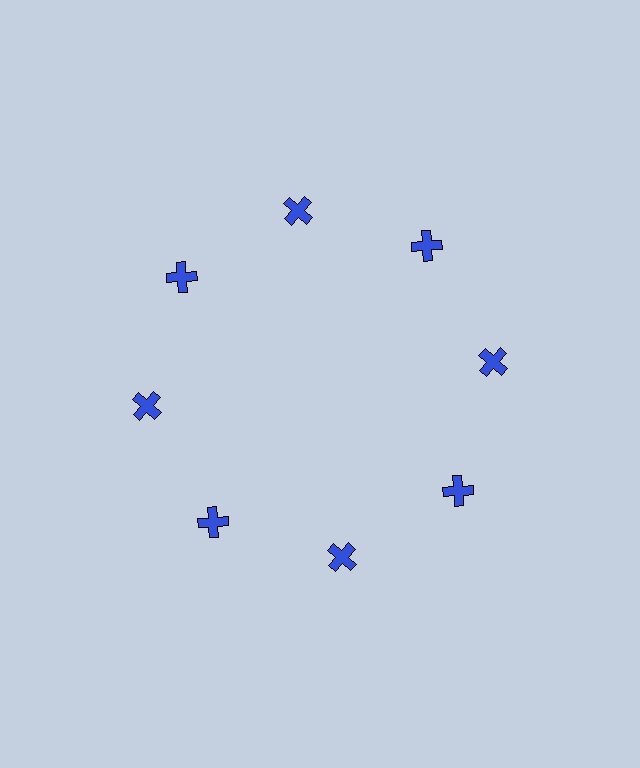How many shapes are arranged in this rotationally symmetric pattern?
There are 8 shapes, arranged in 8 groups of 1.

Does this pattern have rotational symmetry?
Yes, this pattern has 8-fold rotational symmetry. It looks the same after rotating 45 degrees around the center.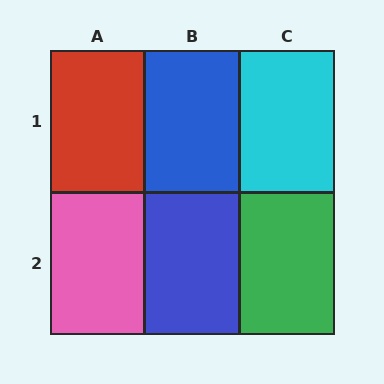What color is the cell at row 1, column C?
Cyan.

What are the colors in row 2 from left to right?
Pink, blue, green.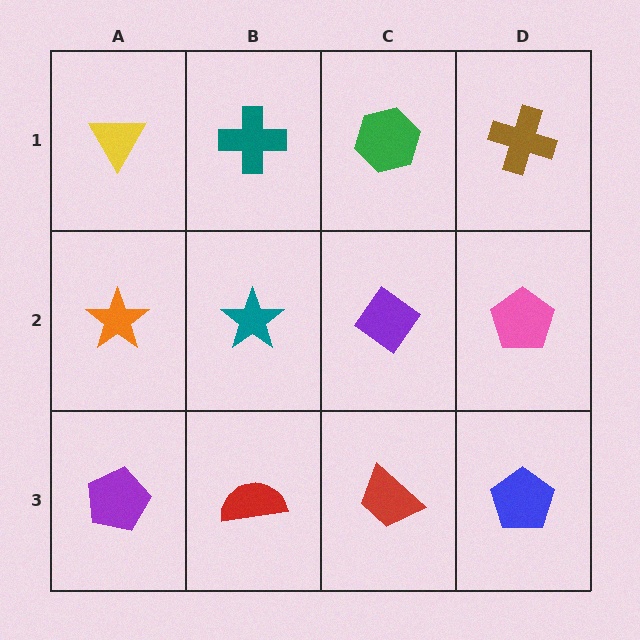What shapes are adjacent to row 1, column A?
An orange star (row 2, column A), a teal cross (row 1, column B).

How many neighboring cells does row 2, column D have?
3.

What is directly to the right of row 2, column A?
A teal star.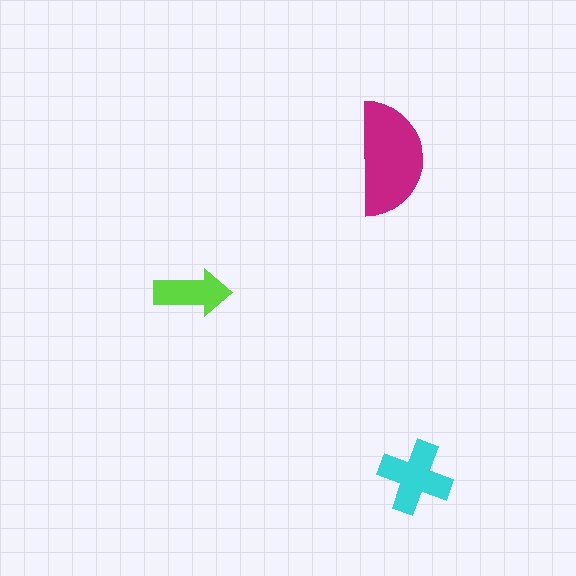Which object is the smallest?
The lime arrow.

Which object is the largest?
The magenta semicircle.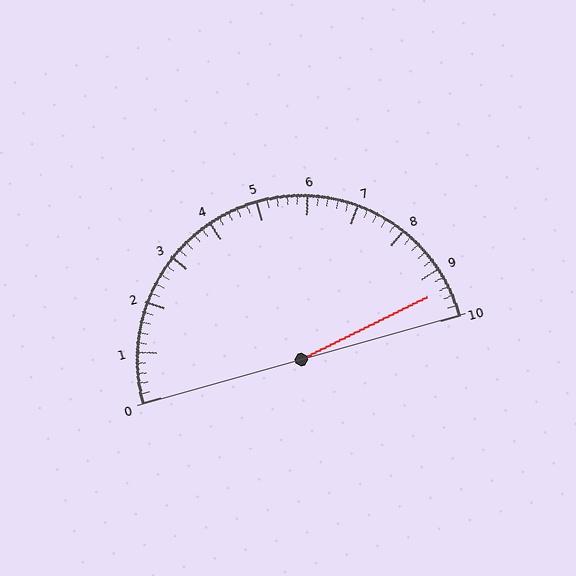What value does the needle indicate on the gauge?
The needle indicates approximately 9.4.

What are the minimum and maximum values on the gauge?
The gauge ranges from 0 to 10.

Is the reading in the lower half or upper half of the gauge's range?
The reading is in the upper half of the range (0 to 10).